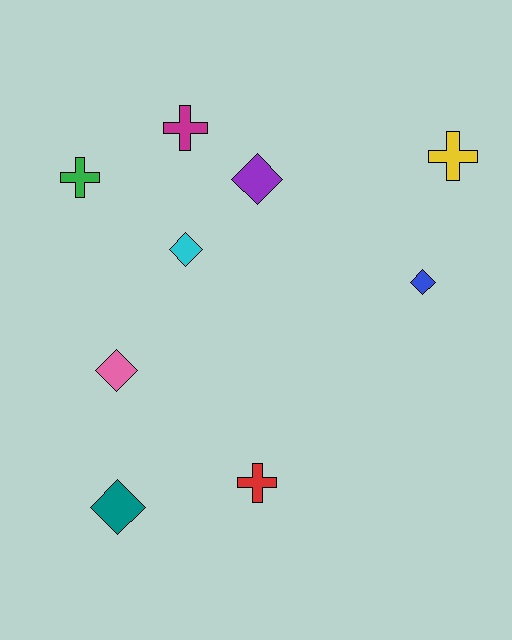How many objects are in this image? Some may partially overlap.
There are 9 objects.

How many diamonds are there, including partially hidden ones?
There are 5 diamonds.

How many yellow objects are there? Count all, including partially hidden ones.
There is 1 yellow object.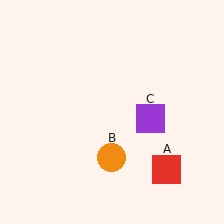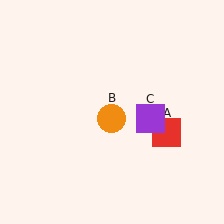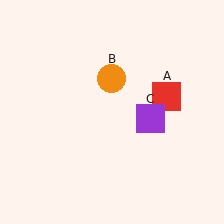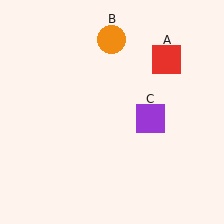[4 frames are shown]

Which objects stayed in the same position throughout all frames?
Purple square (object C) remained stationary.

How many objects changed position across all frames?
2 objects changed position: red square (object A), orange circle (object B).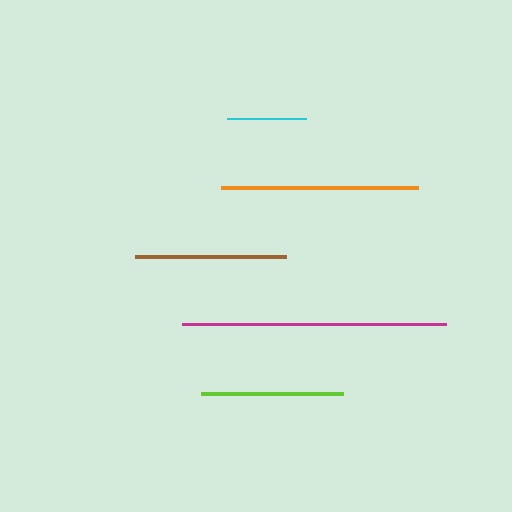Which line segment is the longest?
The magenta line is the longest at approximately 264 pixels.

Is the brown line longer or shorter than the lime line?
The brown line is longer than the lime line.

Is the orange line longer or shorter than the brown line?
The orange line is longer than the brown line.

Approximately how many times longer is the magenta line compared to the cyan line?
The magenta line is approximately 3.3 times the length of the cyan line.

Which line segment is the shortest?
The cyan line is the shortest at approximately 79 pixels.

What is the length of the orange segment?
The orange segment is approximately 197 pixels long.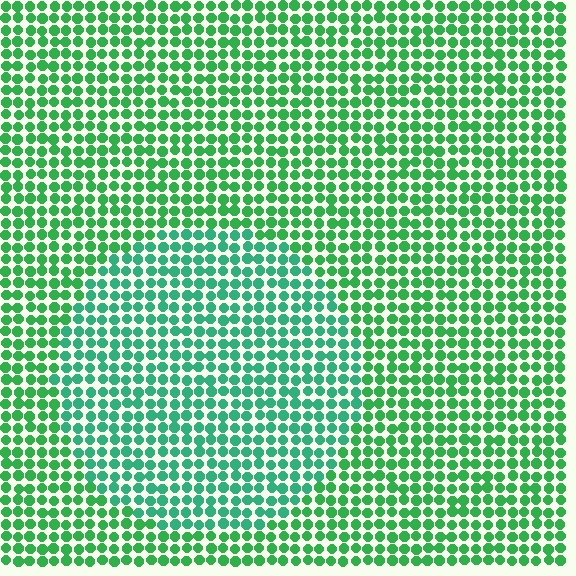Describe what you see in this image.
The image is filled with small green elements in a uniform arrangement. A circle-shaped region is visible where the elements are tinted to a slightly different hue, forming a subtle color boundary.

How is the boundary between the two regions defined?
The boundary is defined purely by a slight shift in hue (about 23 degrees). Spacing, size, and orientation are identical on both sides.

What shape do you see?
I see a circle.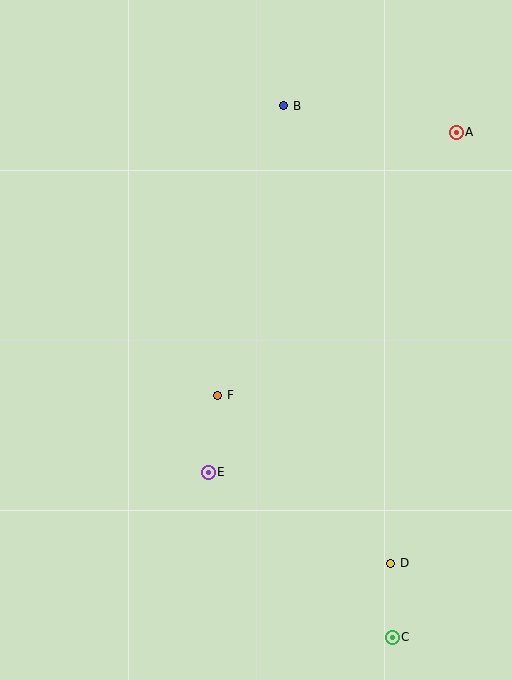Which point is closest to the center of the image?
Point F at (218, 395) is closest to the center.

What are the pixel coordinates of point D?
Point D is at (391, 563).